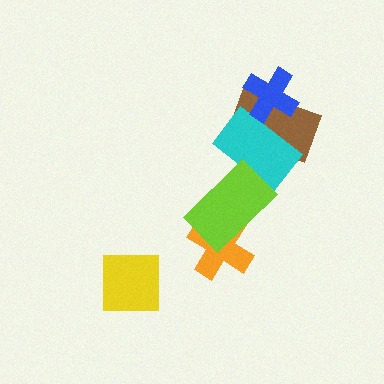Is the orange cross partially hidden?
Yes, it is partially covered by another shape.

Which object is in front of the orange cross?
The lime rectangle is in front of the orange cross.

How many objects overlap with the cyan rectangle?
3 objects overlap with the cyan rectangle.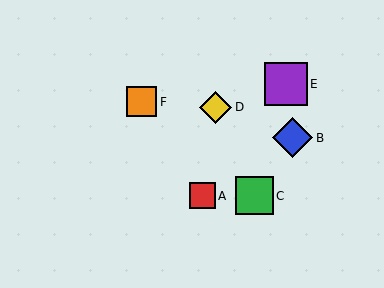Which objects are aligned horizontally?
Objects A, C are aligned horizontally.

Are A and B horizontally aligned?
No, A is at y≈196 and B is at y≈138.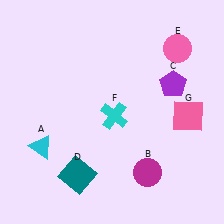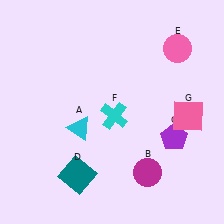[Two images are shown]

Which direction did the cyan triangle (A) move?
The cyan triangle (A) moved right.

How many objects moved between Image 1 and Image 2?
2 objects moved between the two images.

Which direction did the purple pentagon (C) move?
The purple pentagon (C) moved down.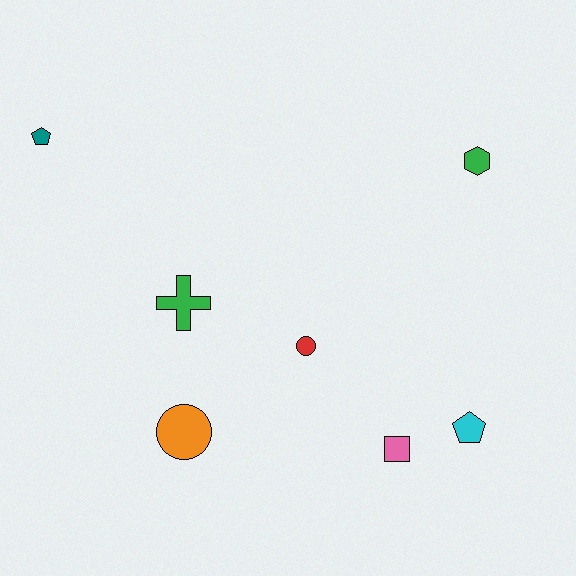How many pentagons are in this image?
There are 2 pentagons.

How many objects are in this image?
There are 7 objects.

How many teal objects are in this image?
There is 1 teal object.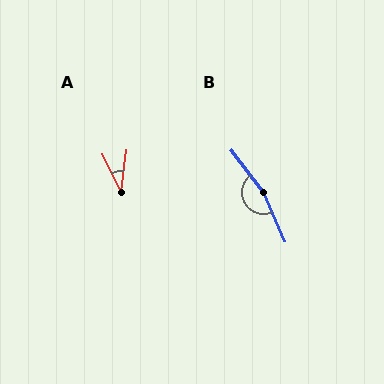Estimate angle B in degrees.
Approximately 167 degrees.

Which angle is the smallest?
A, at approximately 34 degrees.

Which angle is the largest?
B, at approximately 167 degrees.